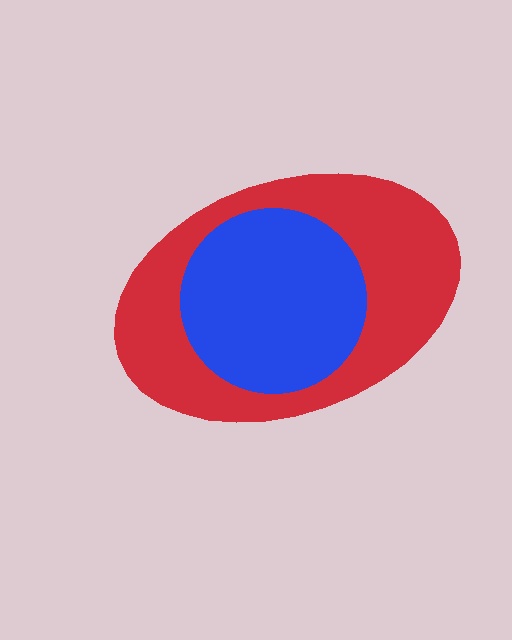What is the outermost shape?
The red ellipse.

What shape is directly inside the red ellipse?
The blue circle.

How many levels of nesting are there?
2.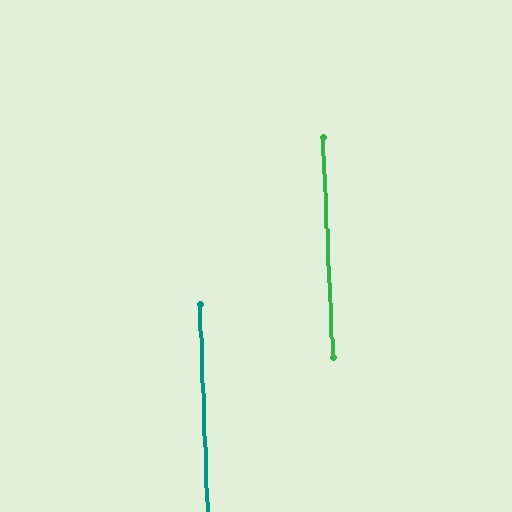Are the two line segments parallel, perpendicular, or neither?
Parallel — their directions differ by only 0.7°.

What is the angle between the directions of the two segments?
Approximately 1 degree.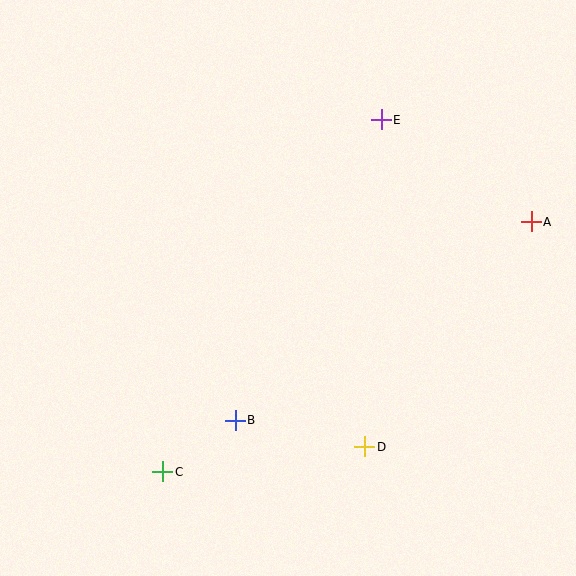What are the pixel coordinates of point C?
Point C is at (163, 472).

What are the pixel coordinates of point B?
Point B is at (235, 420).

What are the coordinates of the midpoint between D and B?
The midpoint between D and B is at (300, 434).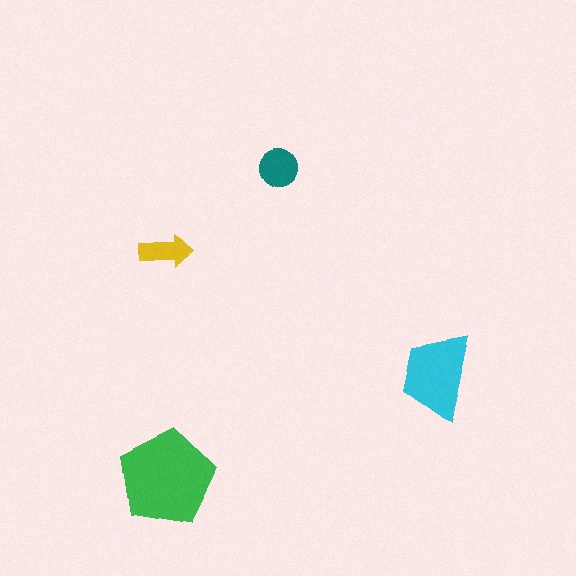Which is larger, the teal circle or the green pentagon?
The green pentagon.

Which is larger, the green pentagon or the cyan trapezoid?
The green pentagon.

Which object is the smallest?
The yellow arrow.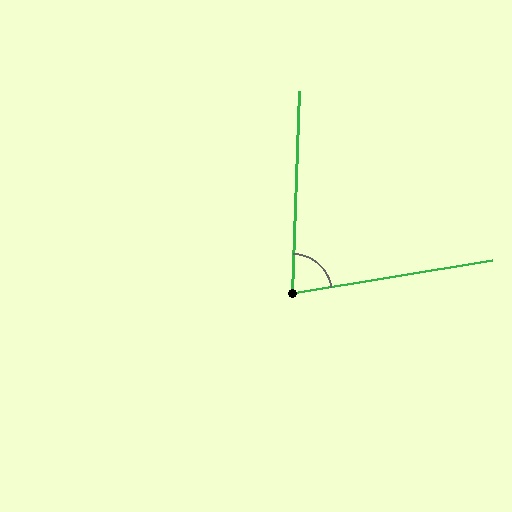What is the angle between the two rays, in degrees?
Approximately 79 degrees.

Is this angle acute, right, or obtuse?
It is acute.